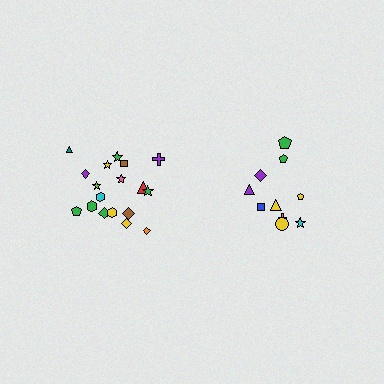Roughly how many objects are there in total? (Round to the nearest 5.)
Roughly 30 objects in total.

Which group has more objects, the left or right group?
The left group.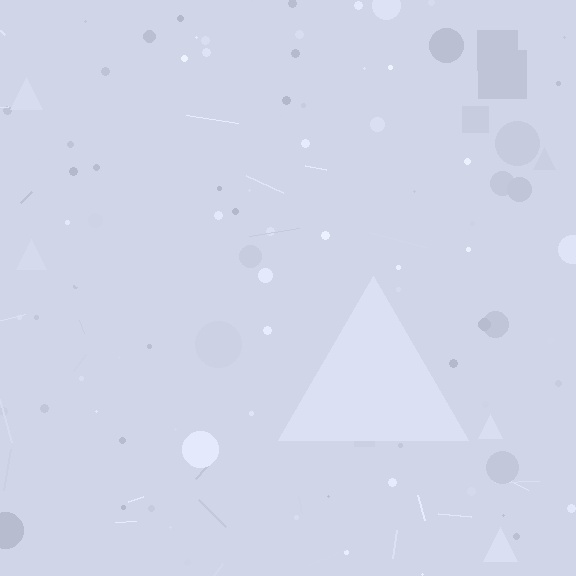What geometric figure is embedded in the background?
A triangle is embedded in the background.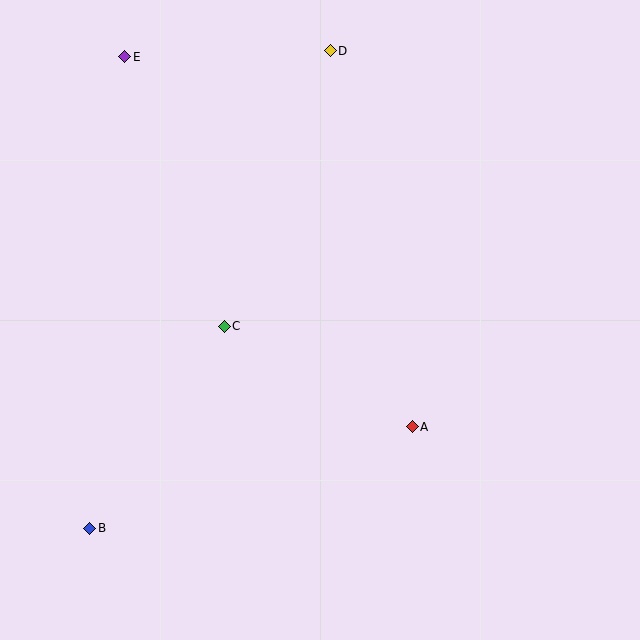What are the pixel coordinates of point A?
Point A is at (412, 427).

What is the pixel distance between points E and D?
The distance between E and D is 206 pixels.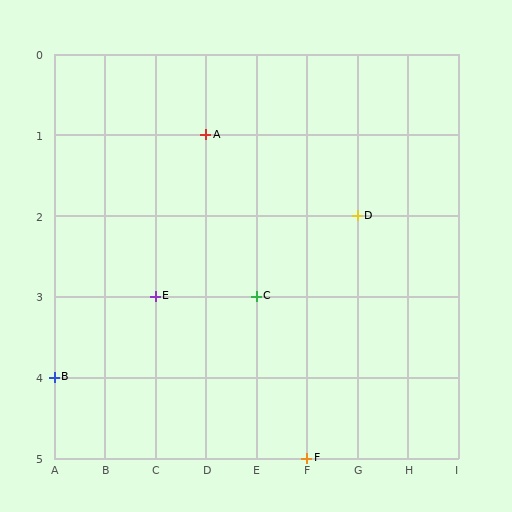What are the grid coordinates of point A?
Point A is at grid coordinates (D, 1).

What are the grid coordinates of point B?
Point B is at grid coordinates (A, 4).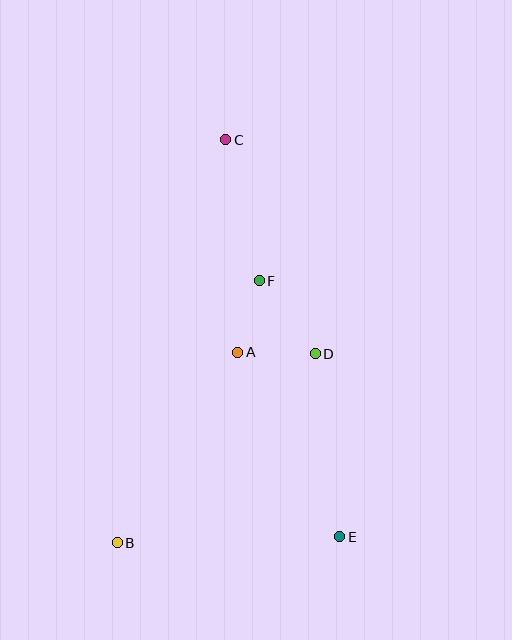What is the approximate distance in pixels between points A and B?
The distance between A and B is approximately 225 pixels.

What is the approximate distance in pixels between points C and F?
The distance between C and F is approximately 145 pixels.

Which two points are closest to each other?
Points A and F are closest to each other.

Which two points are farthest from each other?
Points B and C are farthest from each other.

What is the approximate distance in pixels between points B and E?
The distance between B and E is approximately 222 pixels.